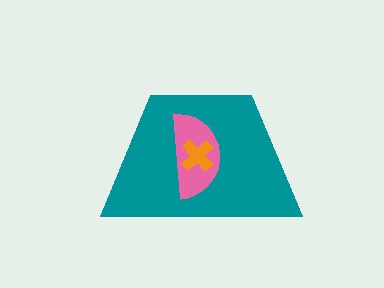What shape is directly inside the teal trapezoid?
The pink semicircle.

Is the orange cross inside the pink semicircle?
Yes.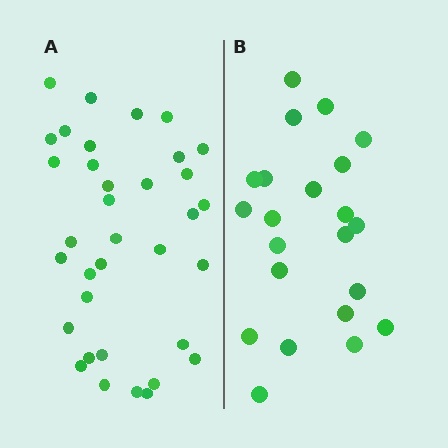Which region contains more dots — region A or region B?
Region A (the left region) has more dots.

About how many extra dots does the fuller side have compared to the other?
Region A has approximately 15 more dots than region B.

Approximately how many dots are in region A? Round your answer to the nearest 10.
About 40 dots. (The exact count is 35, which rounds to 40.)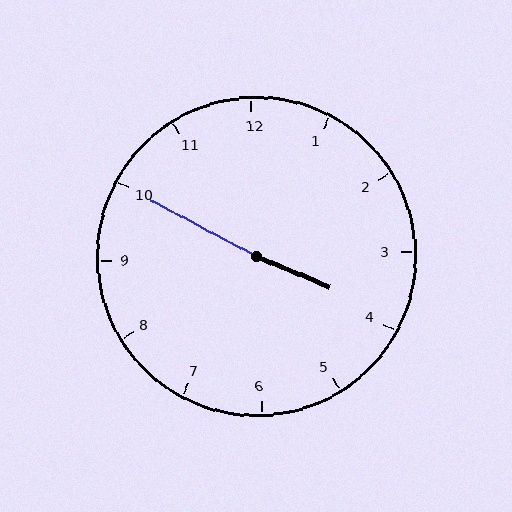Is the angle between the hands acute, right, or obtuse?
It is obtuse.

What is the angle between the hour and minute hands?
Approximately 175 degrees.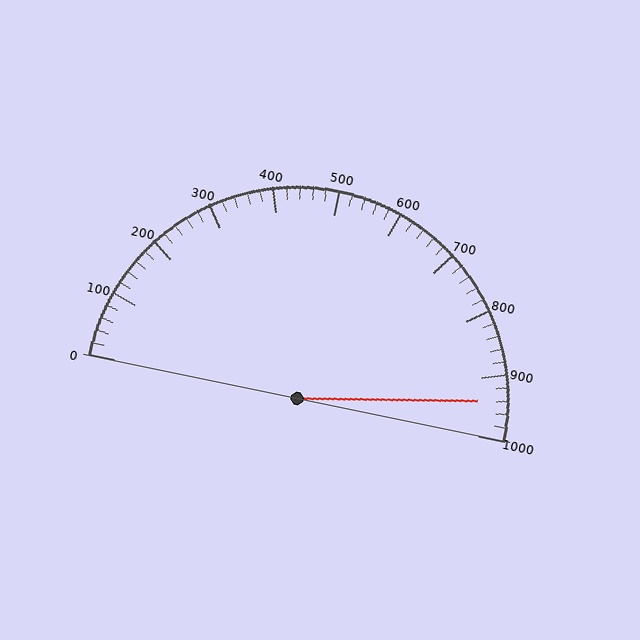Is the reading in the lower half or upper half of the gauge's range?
The reading is in the upper half of the range (0 to 1000).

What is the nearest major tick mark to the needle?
The nearest major tick mark is 900.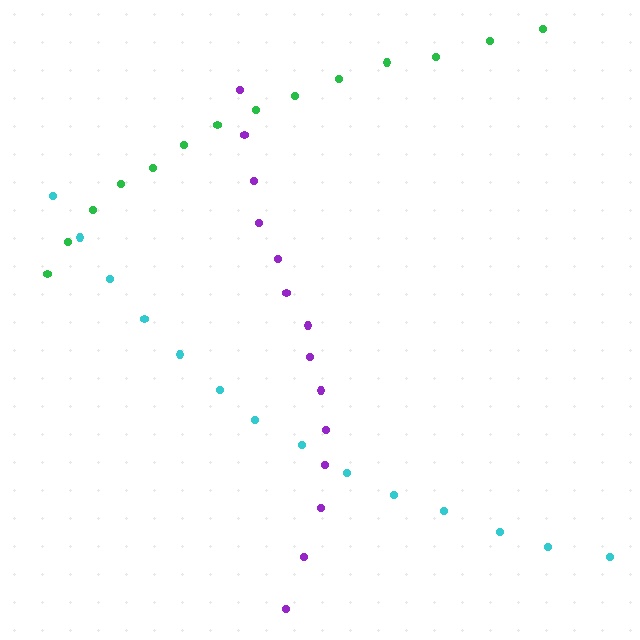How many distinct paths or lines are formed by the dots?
There are 3 distinct paths.